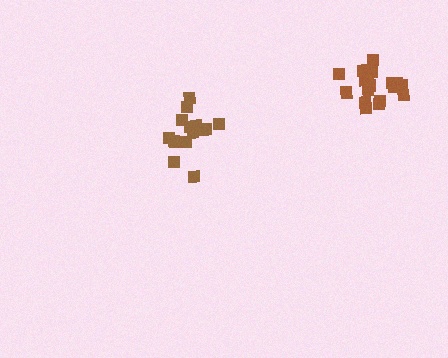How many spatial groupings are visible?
There are 2 spatial groupings.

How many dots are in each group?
Group 1: 18 dots, Group 2: 15 dots (33 total).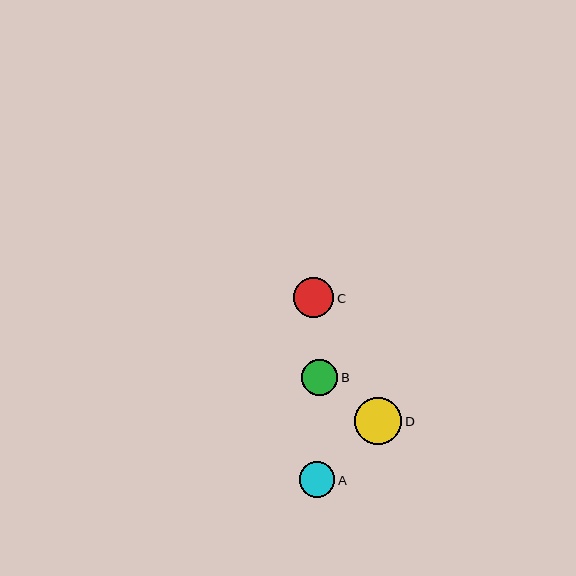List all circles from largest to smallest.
From largest to smallest: D, C, B, A.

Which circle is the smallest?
Circle A is the smallest with a size of approximately 36 pixels.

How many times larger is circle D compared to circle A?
Circle D is approximately 1.3 times the size of circle A.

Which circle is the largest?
Circle D is the largest with a size of approximately 47 pixels.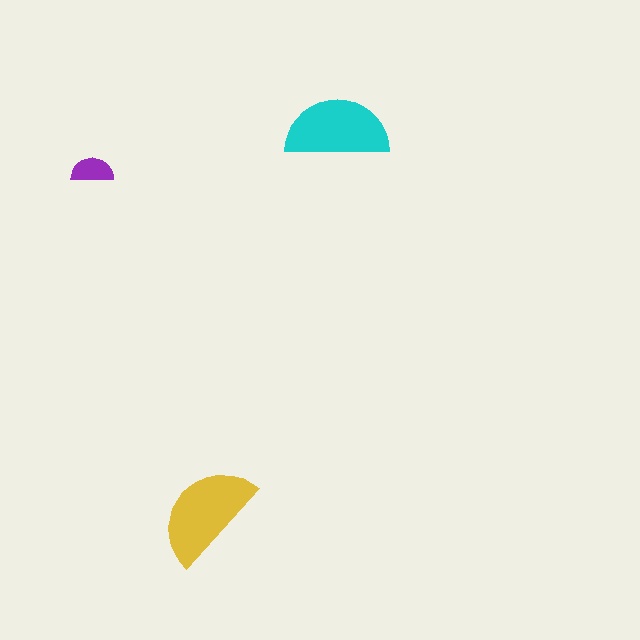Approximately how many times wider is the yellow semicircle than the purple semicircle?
About 2.5 times wider.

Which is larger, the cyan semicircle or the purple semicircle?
The cyan one.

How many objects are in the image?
There are 3 objects in the image.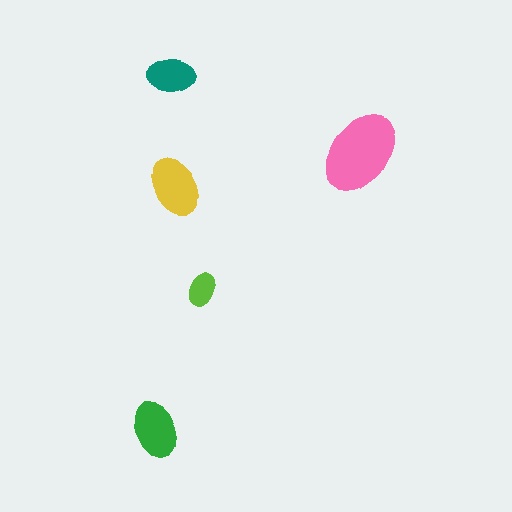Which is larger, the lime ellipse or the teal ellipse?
The teal one.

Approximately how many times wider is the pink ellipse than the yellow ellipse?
About 1.5 times wider.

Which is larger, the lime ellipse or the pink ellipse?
The pink one.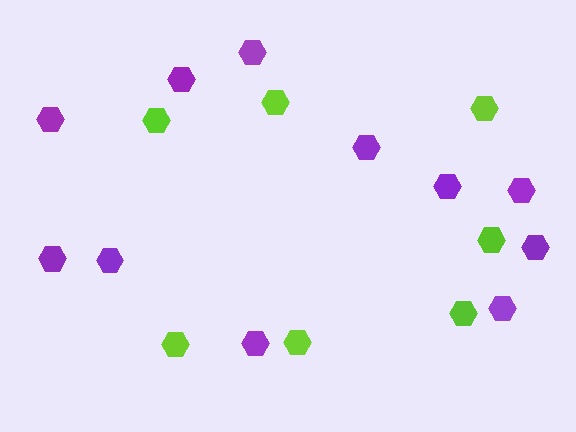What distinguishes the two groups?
There are 2 groups: one group of purple hexagons (11) and one group of lime hexagons (7).